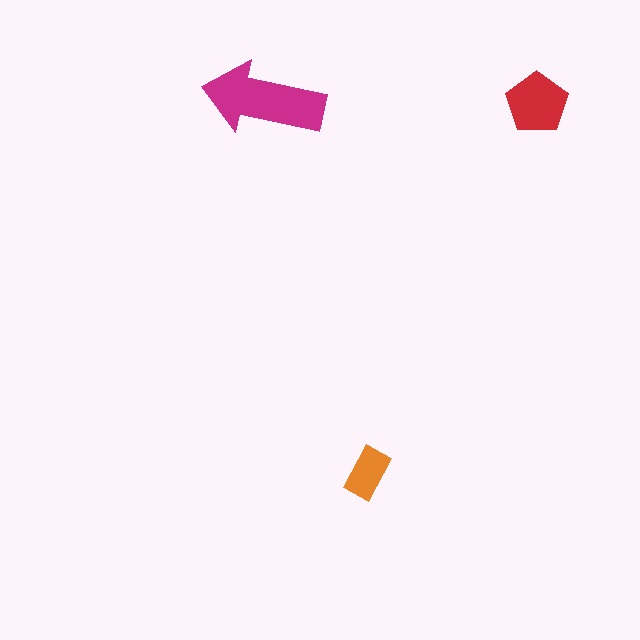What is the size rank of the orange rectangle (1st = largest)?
3rd.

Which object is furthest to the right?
The red pentagon is rightmost.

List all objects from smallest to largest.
The orange rectangle, the red pentagon, the magenta arrow.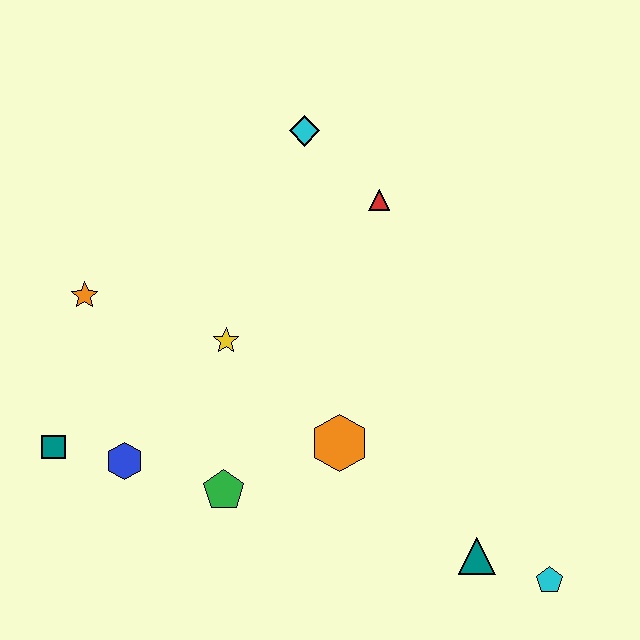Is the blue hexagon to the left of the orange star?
No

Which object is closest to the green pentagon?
The blue hexagon is closest to the green pentagon.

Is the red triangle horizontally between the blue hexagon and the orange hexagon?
No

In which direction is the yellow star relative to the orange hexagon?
The yellow star is to the left of the orange hexagon.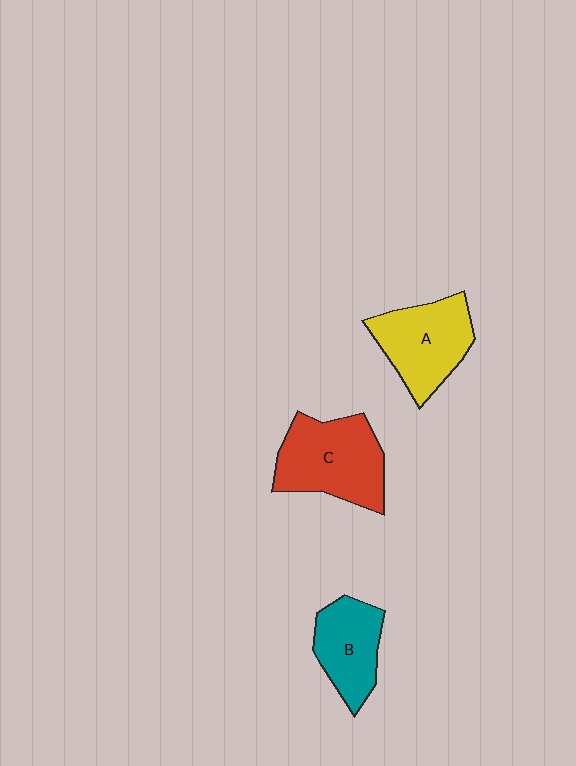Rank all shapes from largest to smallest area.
From largest to smallest: C (red), A (yellow), B (teal).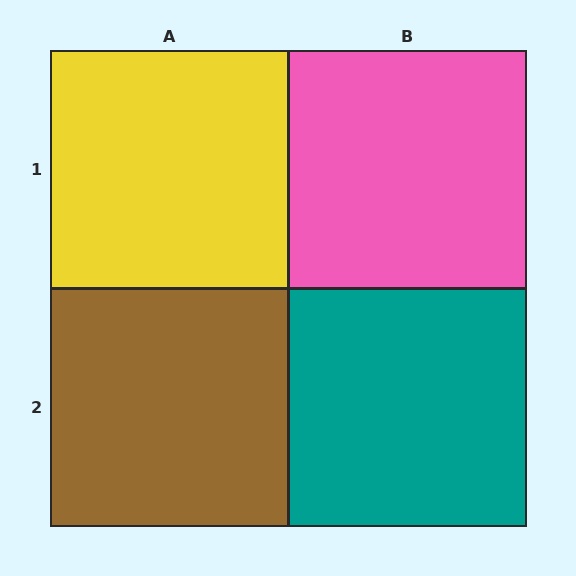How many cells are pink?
1 cell is pink.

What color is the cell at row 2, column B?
Teal.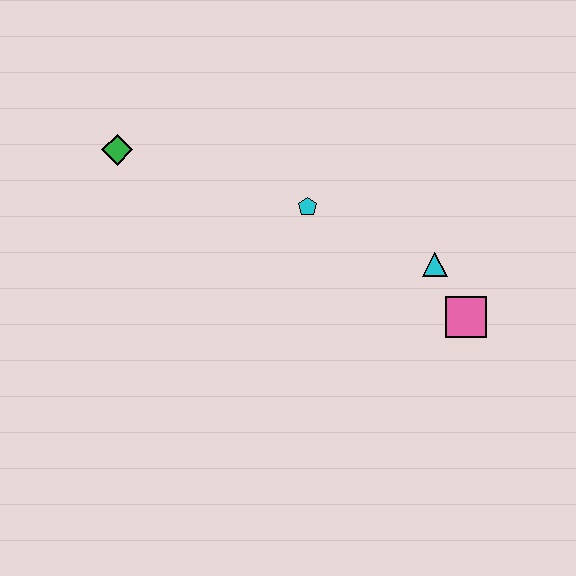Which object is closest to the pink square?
The cyan triangle is closest to the pink square.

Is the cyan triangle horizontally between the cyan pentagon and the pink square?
Yes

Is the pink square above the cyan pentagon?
No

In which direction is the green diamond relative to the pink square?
The green diamond is to the left of the pink square.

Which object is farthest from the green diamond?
The pink square is farthest from the green diamond.